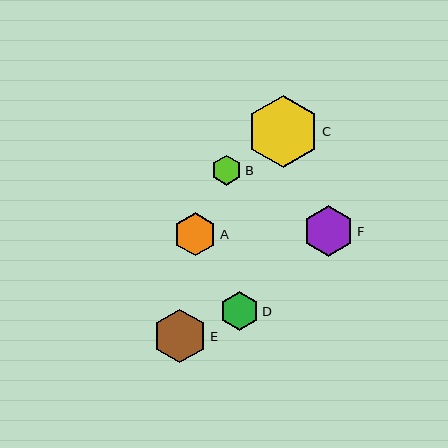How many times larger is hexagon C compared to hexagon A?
Hexagon C is approximately 1.7 times the size of hexagon A.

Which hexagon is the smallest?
Hexagon B is the smallest with a size of approximately 30 pixels.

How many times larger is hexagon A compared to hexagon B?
Hexagon A is approximately 1.5 times the size of hexagon B.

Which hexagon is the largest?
Hexagon C is the largest with a size of approximately 72 pixels.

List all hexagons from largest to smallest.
From largest to smallest: C, E, F, A, D, B.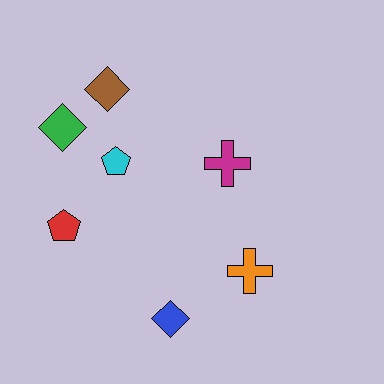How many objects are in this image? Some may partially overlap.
There are 7 objects.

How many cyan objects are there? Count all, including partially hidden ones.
There is 1 cyan object.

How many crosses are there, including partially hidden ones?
There are 2 crosses.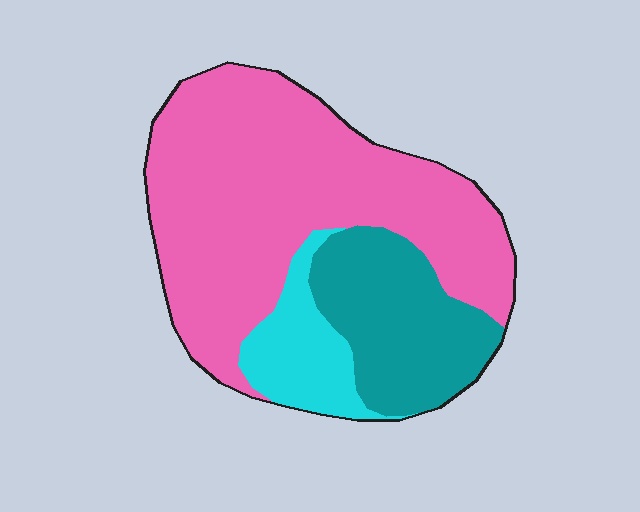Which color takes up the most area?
Pink, at roughly 65%.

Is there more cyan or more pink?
Pink.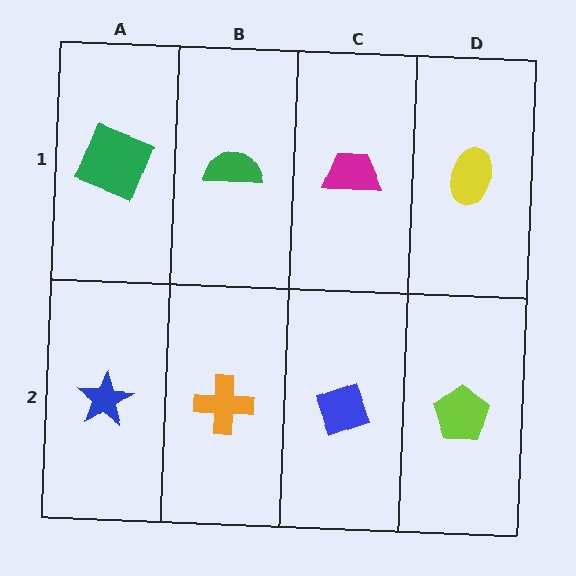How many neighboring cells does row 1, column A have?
2.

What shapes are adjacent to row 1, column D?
A lime pentagon (row 2, column D), a magenta trapezoid (row 1, column C).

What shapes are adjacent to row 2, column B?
A green semicircle (row 1, column B), a blue star (row 2, column A), a blue diamond (row 2, column C).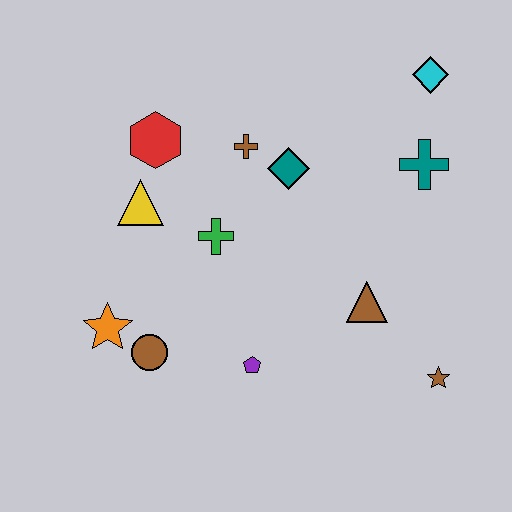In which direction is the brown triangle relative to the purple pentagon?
The brown triangle is to the right of the purple pentagon.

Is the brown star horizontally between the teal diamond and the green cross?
No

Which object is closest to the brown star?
The brown triangle is closest to the brown star.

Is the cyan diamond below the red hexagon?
No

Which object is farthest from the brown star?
The red hexagon is farthest from the brown star.